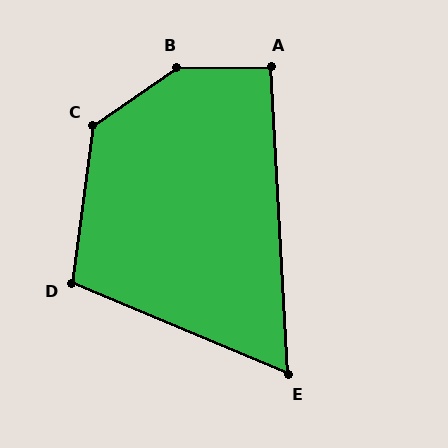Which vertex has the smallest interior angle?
E, at approximately 64 degrees.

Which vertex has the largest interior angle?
B, at approximately 145 degrees.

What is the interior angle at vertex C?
Approximately 133 degrees (obtuse).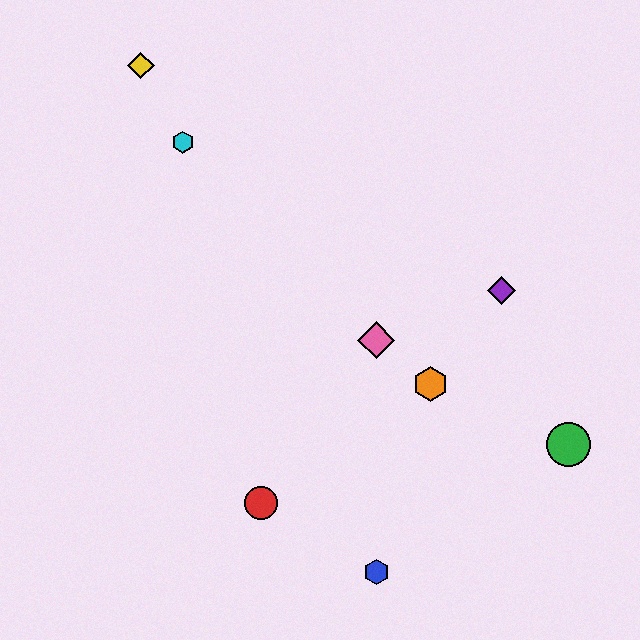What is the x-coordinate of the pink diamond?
The pink diamond is at x≈376.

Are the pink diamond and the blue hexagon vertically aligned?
Yes, both are at x≈376.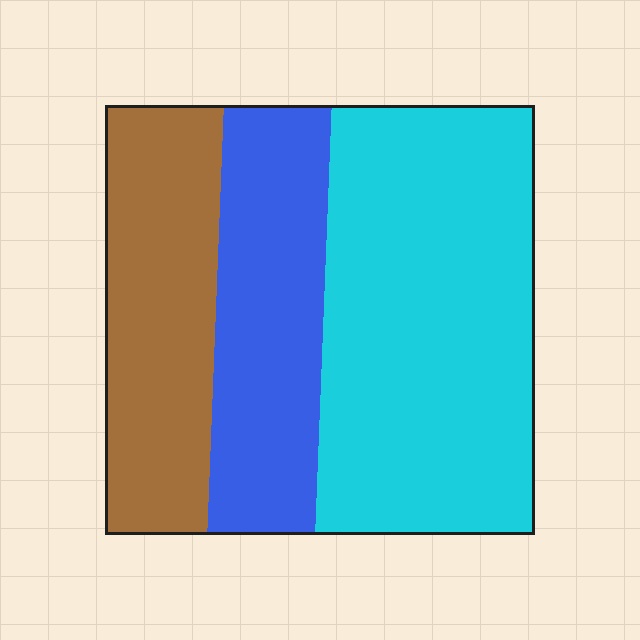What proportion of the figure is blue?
Blue takes up between a quarter and a half of the figure.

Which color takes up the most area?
Cyan, at roughly 50%.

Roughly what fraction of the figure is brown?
Brown covers about 25% of the figure.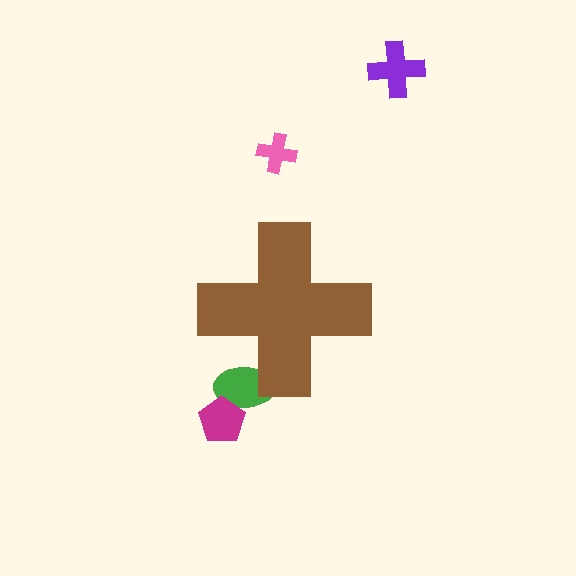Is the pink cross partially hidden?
No, the pink cross is fully visible.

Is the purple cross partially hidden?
No, the purple cross is fully visible.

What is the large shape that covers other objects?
A brown cross.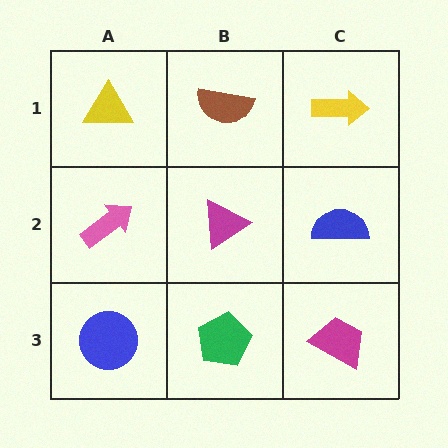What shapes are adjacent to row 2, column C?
A yellow arrow (row 1, column C), a magenta trapezoid (row 3, column C), a magenta triangle (row 2, column B).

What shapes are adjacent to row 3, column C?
A blue semicircle (row 2, column C), a green pentagon (row 3, column B).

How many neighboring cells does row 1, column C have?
2.